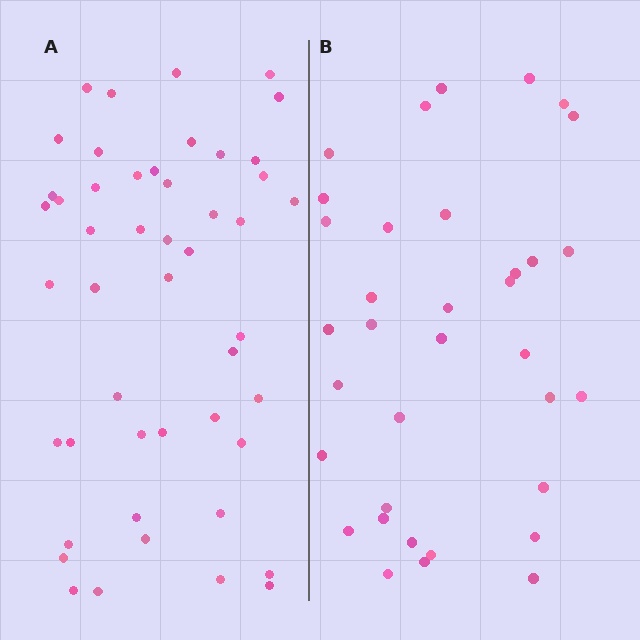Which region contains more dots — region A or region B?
Region A (the left region) has more dots.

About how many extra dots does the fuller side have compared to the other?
Region A has approximately 15 more dots than region B.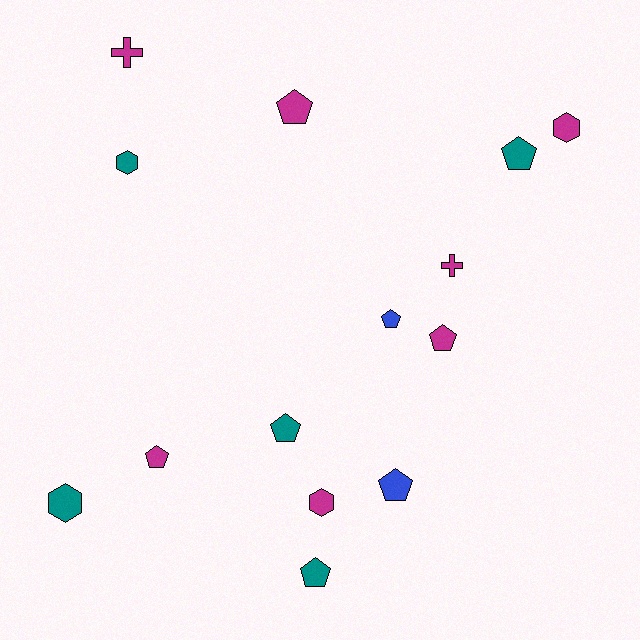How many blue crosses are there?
There are no blue crosses.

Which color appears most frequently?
Magenta, with 7 objects.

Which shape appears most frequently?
Pentagon, with 8 objects.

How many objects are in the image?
There are 14 objects.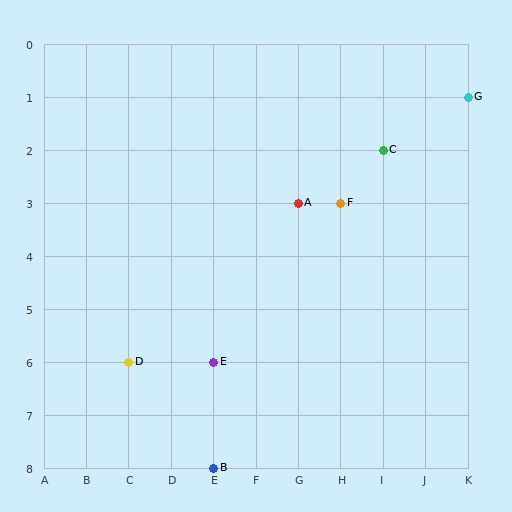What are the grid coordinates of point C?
Point C is at grid coordinates (I, 2).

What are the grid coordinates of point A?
Point A is at grid coordinates (G, 3).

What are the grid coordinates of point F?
Point F is at grid coordinates (H, 3).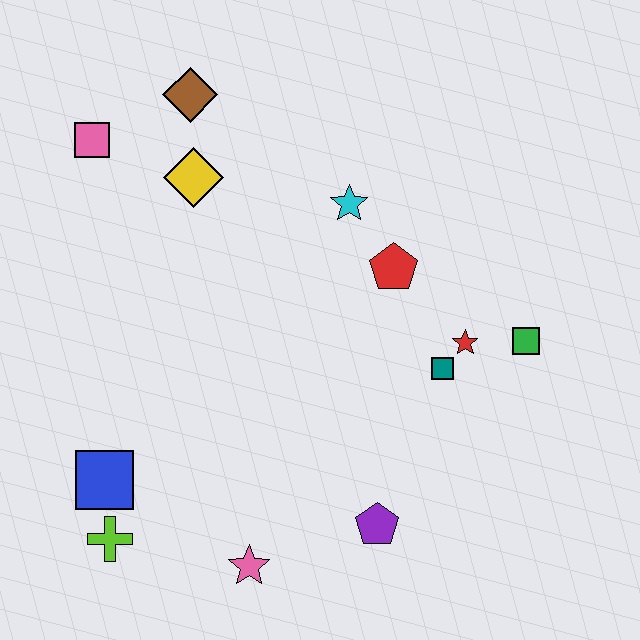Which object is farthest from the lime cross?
The green square is farthest from the lime cross.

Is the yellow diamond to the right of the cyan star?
No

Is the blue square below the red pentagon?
Yes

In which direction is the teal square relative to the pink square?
The teal square is to the right of the pink square.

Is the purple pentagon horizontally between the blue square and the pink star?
No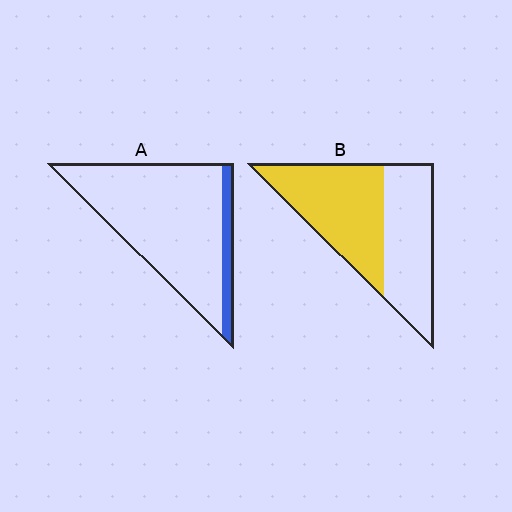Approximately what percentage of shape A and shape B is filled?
A is approximately 10% and B is approximately 55%.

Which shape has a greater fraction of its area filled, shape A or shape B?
Shape B.